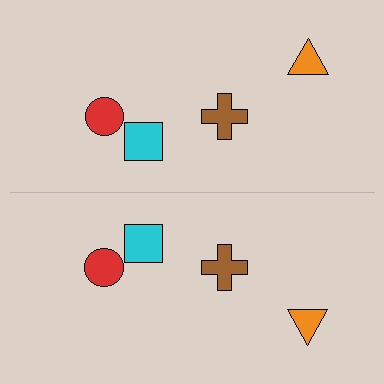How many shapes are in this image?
There are 8 shapes in this image.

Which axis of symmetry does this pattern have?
The pattern has a horizontal axis of symmetry running through the center of the image.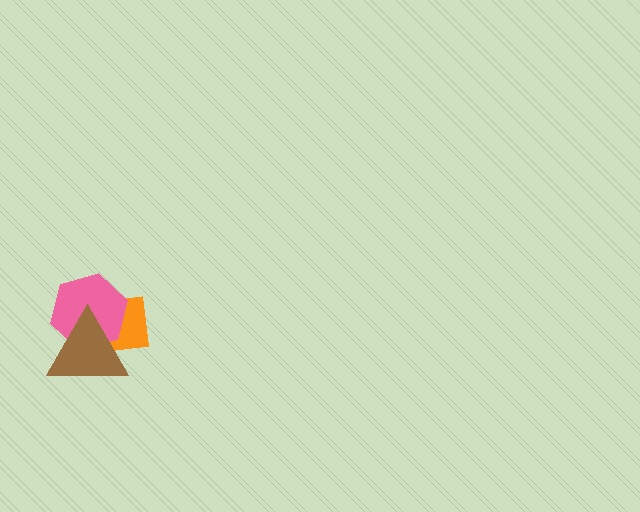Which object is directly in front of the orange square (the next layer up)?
The pink hexagon is directly in front of the orange square.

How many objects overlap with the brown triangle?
2 objects overlap with the brown triangle.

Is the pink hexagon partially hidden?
Yes, it is partially covered by another shape.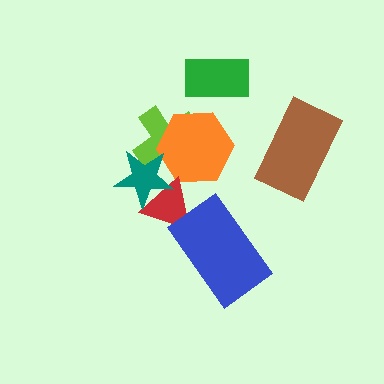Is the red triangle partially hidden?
Yes, it is partially covered by another shape.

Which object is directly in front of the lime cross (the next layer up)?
The orange hexagon is directly in front of the lime cross.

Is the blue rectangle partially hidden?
No, no other shape covers it.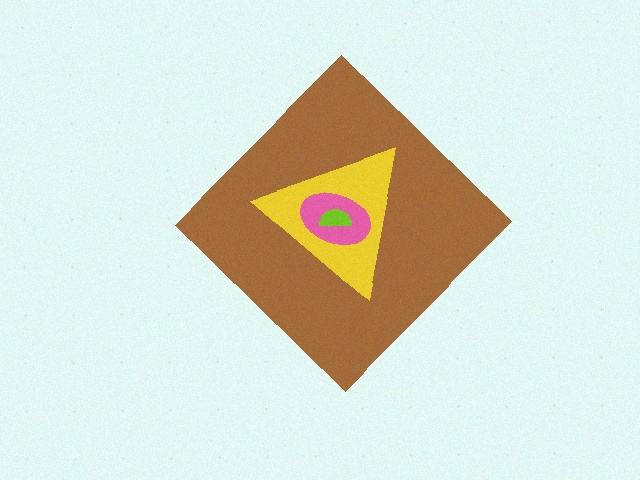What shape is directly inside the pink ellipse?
The lime semicircle.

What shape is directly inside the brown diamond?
The yellow triangle.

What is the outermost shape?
The brown diamond.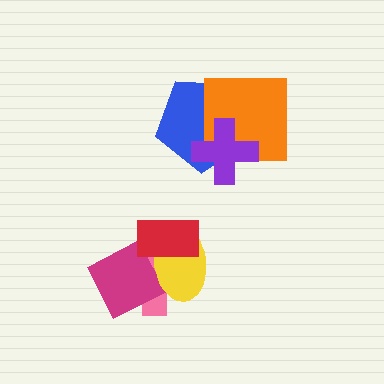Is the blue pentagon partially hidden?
Yes, it is partially covered by another shape.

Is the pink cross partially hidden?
Yes, it is partially covered by another shape.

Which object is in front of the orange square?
The purple cross is in front of the orange square.